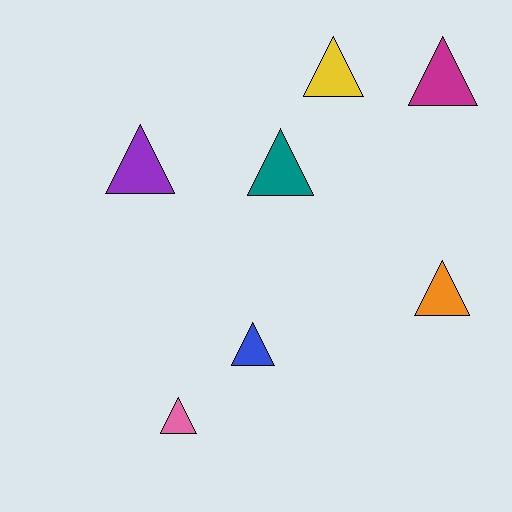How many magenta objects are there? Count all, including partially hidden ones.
There is 1 magenta object.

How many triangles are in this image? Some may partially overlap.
There are 7 triangles.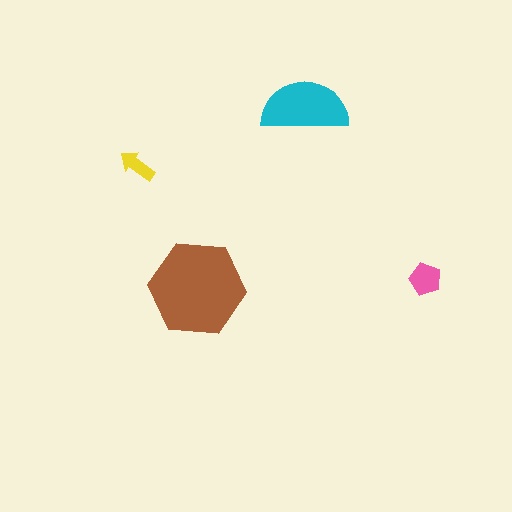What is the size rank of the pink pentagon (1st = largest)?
3rd.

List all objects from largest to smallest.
The brown hexagon, the cyan semicircle, the pink pentagon, the yellow arrow.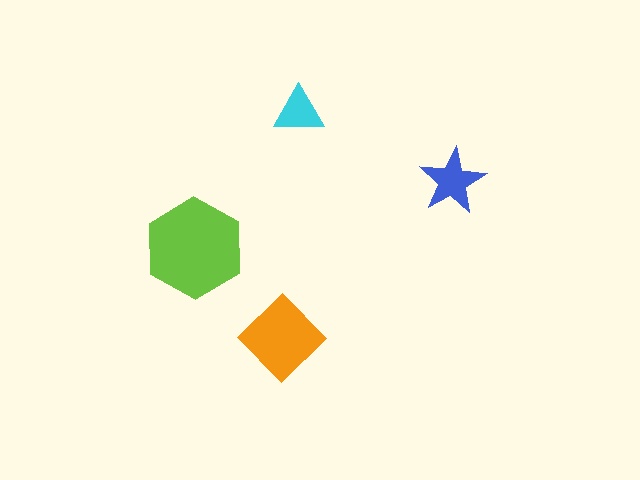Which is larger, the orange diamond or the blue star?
The orange diamond.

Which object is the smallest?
The cyan triangle.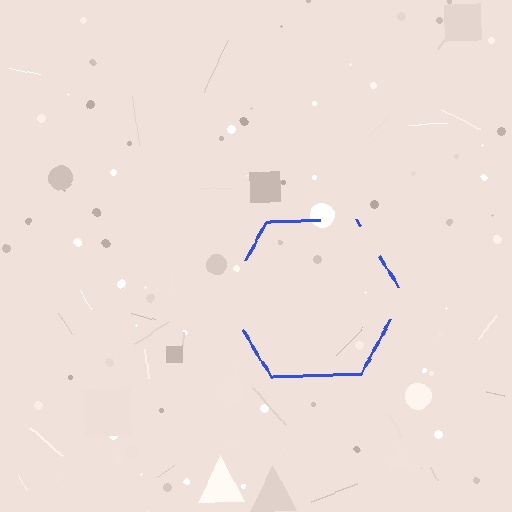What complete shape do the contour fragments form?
The contour fragments form a hexagon.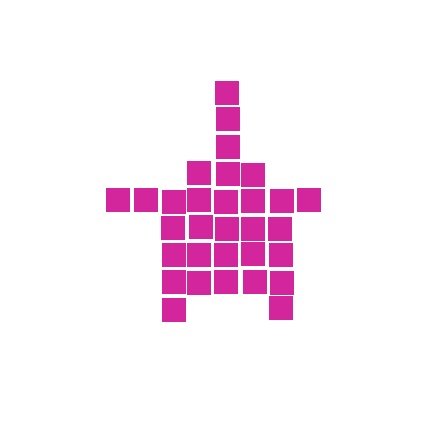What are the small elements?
The small elements are squares.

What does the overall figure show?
The overall figure shows a star.